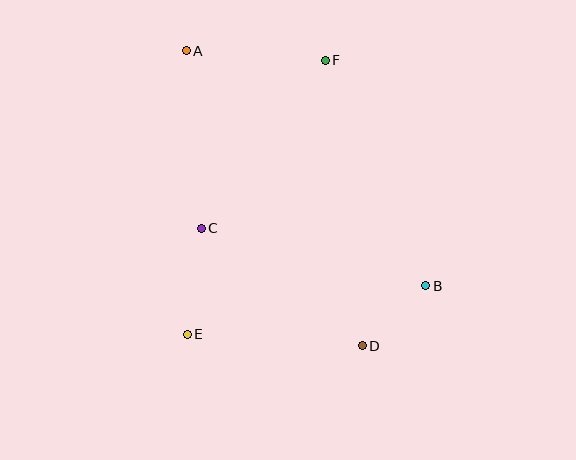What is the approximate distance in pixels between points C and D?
The distance between C and D is approximately 199 pixels.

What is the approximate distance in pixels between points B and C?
The distance between B and C is approximately 232 pixels.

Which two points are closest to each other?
Points B and D are closest to each other.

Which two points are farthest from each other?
Points A and D are farthest from each other.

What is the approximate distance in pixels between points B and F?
The distance between B and F is approximately 247 pixels.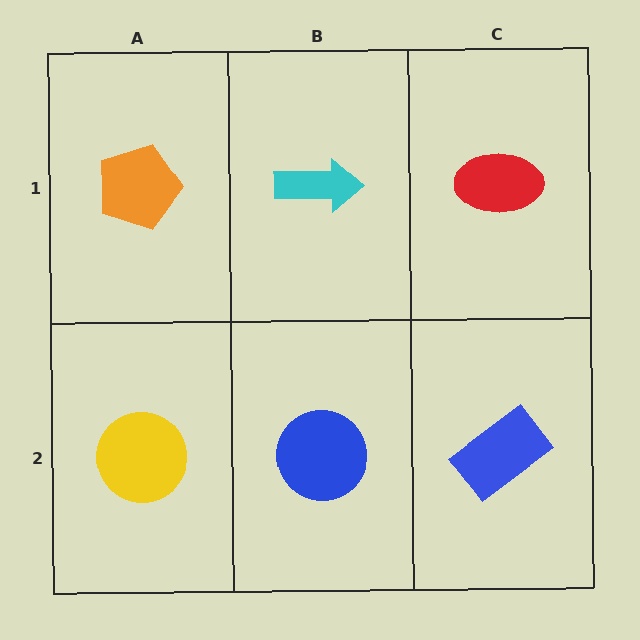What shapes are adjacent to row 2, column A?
An orange pentagon (row 1, column A), a blue circle (row 2, column B).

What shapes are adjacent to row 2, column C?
A red ellipse (row 1, column C), a blue circle (row 2, column B).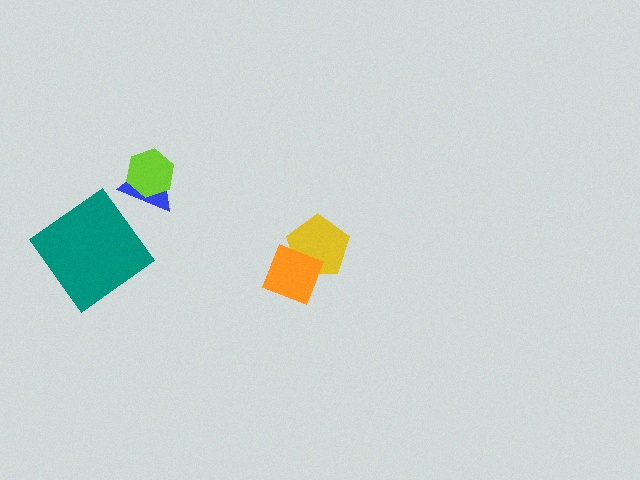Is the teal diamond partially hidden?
No, no other shape covers it.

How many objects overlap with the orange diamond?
1 object overlaps with the orange diamond.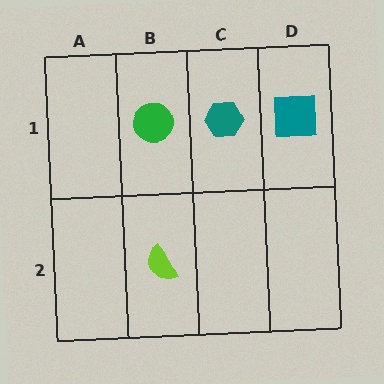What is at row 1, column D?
A teal square.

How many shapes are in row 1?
3 shapes.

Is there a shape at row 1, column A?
No, that cell is empty.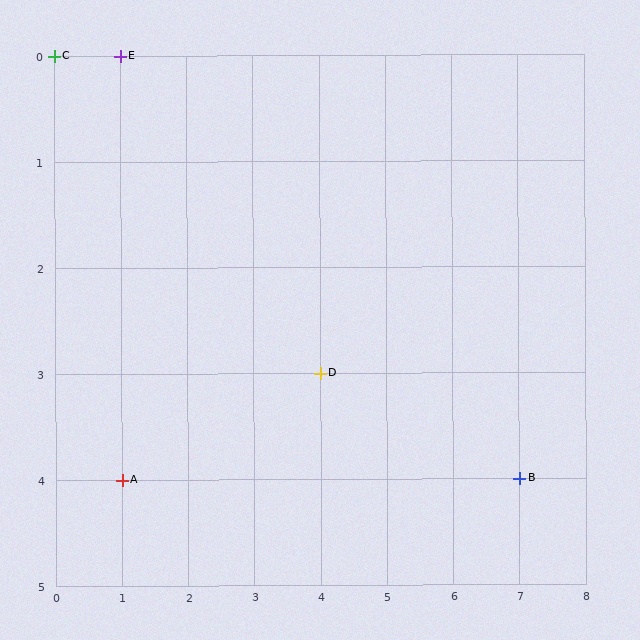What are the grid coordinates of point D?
Point D is at grid coordinates (4, 3).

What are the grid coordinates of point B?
Point B is at grid coordinates (7, 4).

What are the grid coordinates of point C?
Point C is at grid coordinates (0, 0).